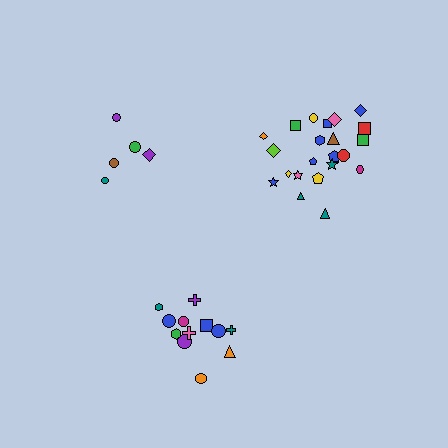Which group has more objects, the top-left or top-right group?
The top-right group.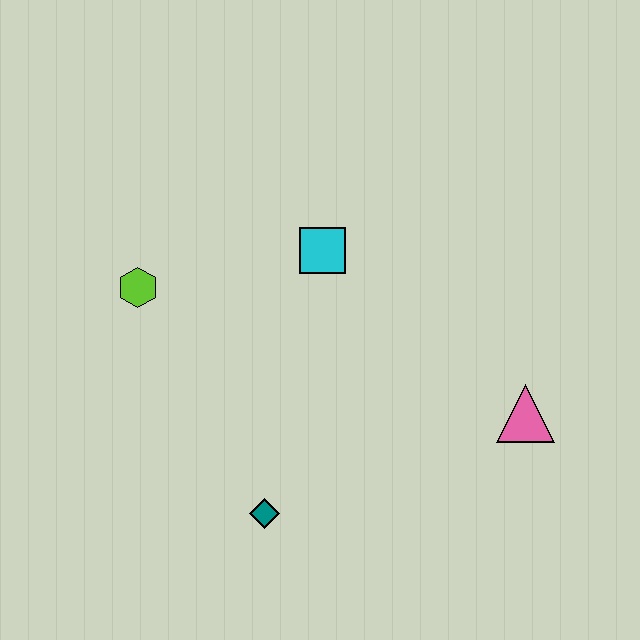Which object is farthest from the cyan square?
The teal diamond is farthest from the cyan square.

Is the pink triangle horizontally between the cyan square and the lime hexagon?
No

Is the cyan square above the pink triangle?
Yes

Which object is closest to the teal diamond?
The lime hexagon is closest to the teal diamond.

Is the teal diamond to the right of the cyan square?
No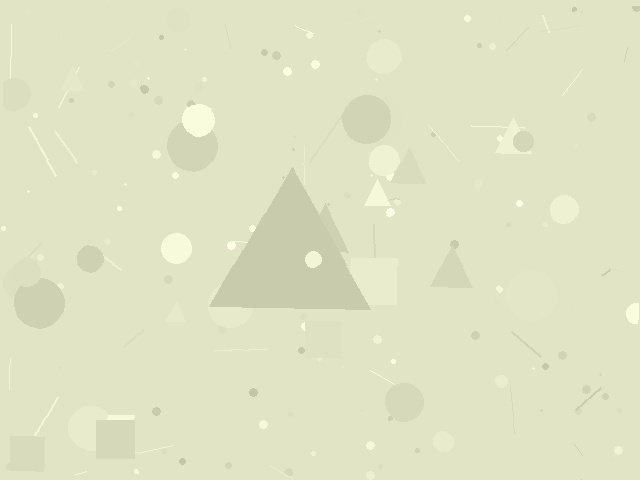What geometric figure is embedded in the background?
A triangle is embedded in the background.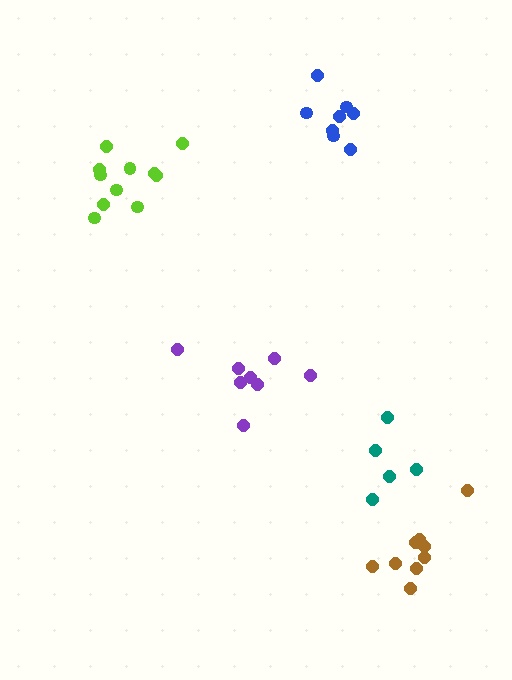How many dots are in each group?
Group 1: 5 dots, Group 2: 8 dots, Group 3: 8 dots, Group 4: 9 dots, Group 5: 11 dots (41 total).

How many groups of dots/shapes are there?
There are 5 groups.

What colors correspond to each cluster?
The clusters are colored: teal, blue, purple, brown, lime.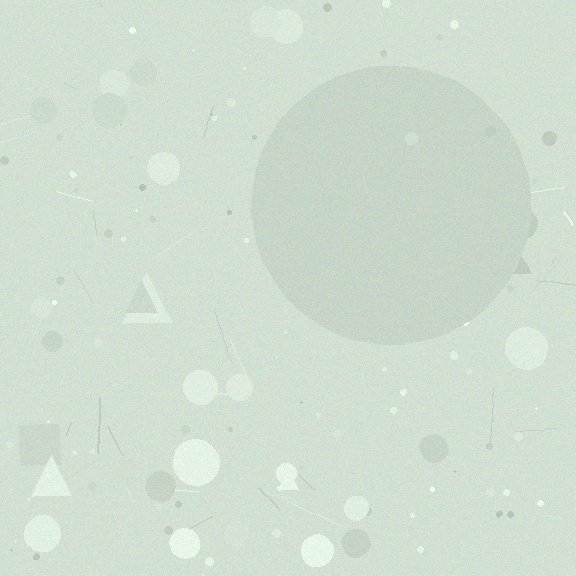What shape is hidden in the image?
A circle is hidden in the image.